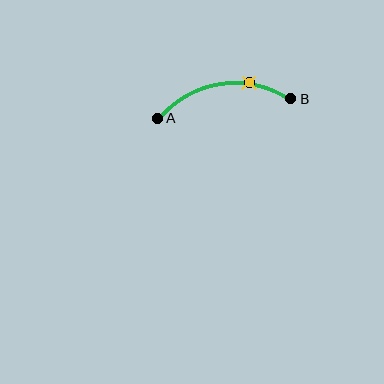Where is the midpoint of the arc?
The arc midpoint is the point on the curve farthest from the straight line joining A and B. It sits above that line.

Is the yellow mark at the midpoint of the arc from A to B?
No. The yellow mark lies on the arc but is closer to endpoint B. The arc midpoint would be at the point on the curve equidistant along the arc from both A and B.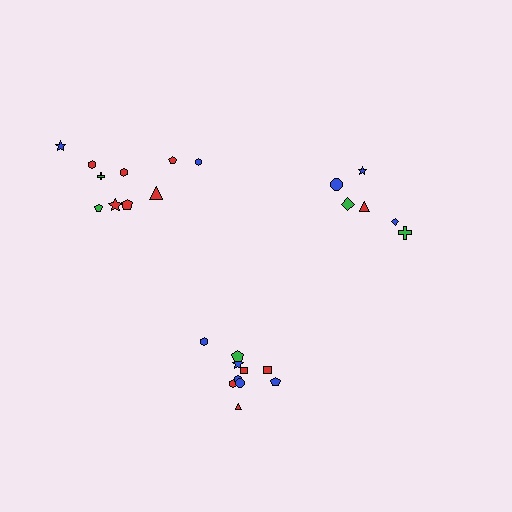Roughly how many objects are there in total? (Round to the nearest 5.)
Roughly 25 objects in total.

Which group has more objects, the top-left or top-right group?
The top-left group.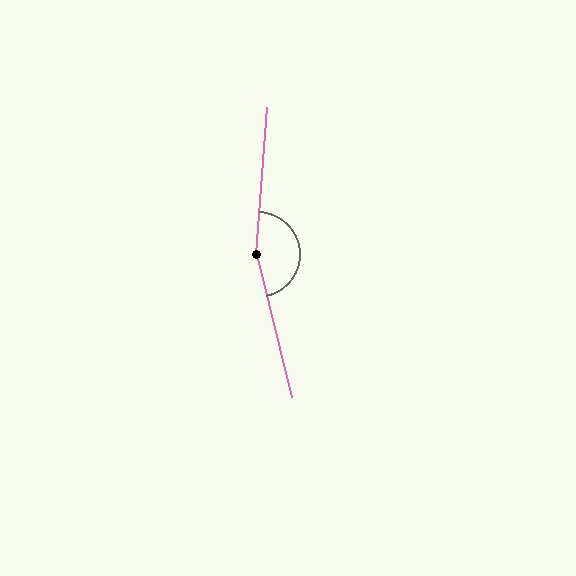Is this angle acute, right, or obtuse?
It is obtuse.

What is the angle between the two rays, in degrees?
Approximately 163 degrees.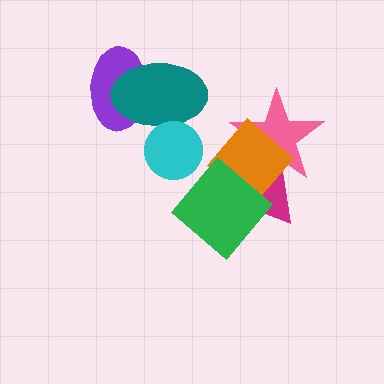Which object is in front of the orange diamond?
The green diamond is in front of the orange diamond.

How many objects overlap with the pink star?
2 objects overlap with the pink star.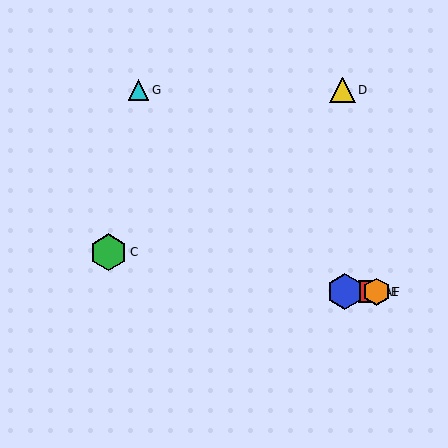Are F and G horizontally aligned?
No, F is at y≈292 and G is at y≈90.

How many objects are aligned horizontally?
4 objects (A, B, E, F) are aligned horizontally.